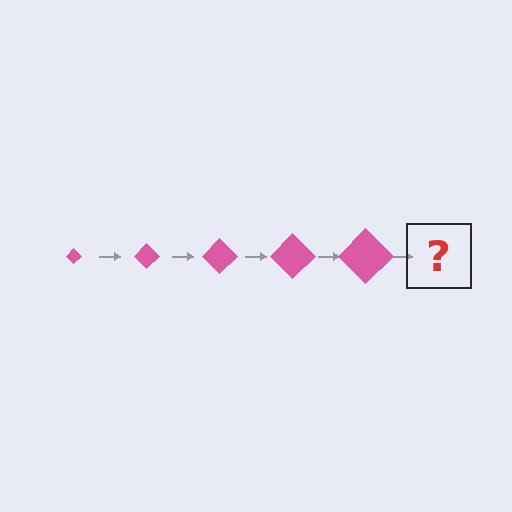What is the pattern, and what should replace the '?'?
The pattern is that the diamond gets progressively larger each step. The '?' should be a pink diamond, larger than the previous one.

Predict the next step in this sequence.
The next step is a pink diamond, larger than the previous one.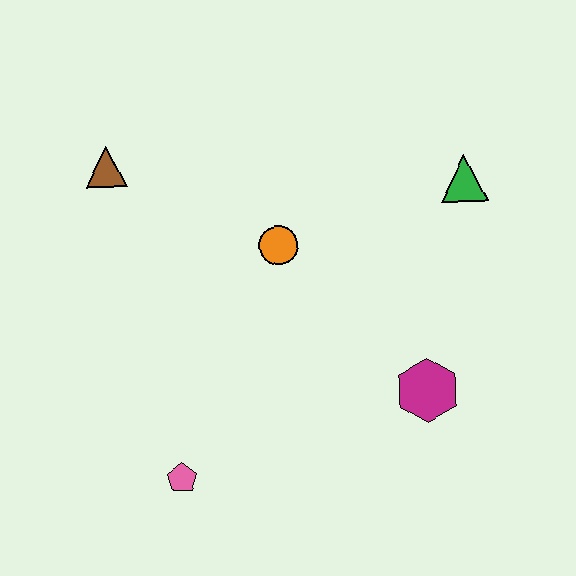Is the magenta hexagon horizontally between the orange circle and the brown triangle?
No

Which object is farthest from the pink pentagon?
The green triangle is farthest from the pink pentagon.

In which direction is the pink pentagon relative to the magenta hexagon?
The pink pentagon is to the left of the magenta hexagon.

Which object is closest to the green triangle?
The orange circle is closest to the green triangle.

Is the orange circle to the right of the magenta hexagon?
No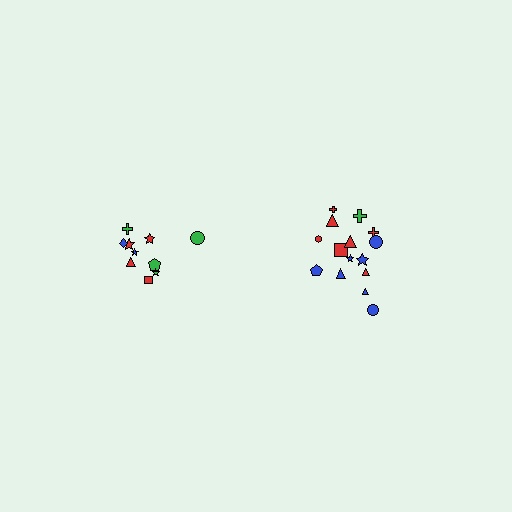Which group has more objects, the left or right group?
The right group.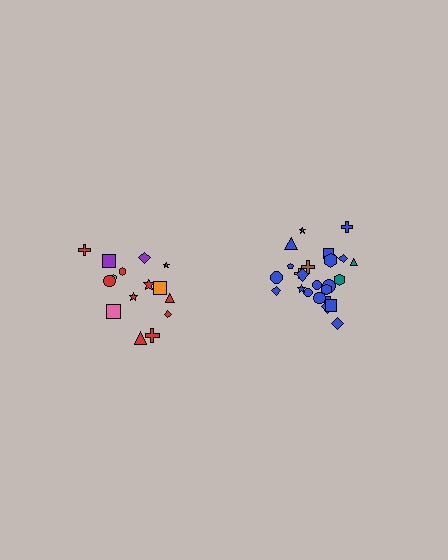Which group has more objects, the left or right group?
The right group.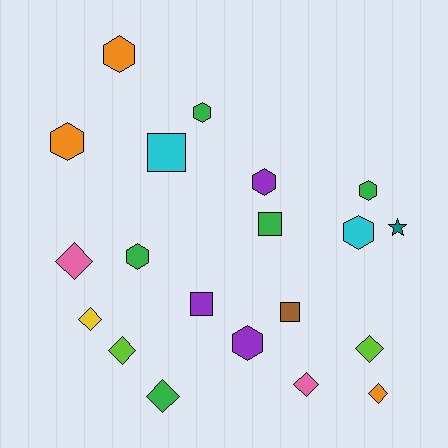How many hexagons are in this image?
There are 8 hexagons.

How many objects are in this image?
There are 20 objects.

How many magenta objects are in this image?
There are no magenta objects.